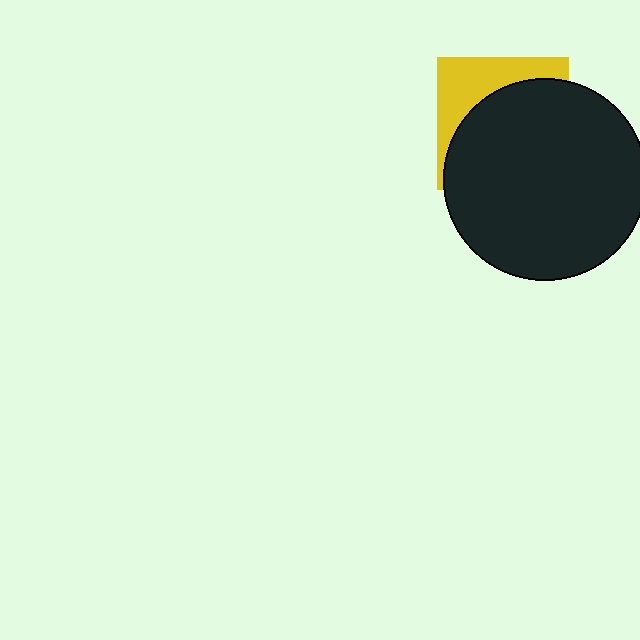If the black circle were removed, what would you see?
You would see the complete yellow square.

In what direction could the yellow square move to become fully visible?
The yellow square could move toward the upper-left. That would shift it out from behind the black circle entirely.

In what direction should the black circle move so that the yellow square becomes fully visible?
The black circle should move toward the lower-right. That is the shortest direction to clear the overlap and leave the yellow square fully visible.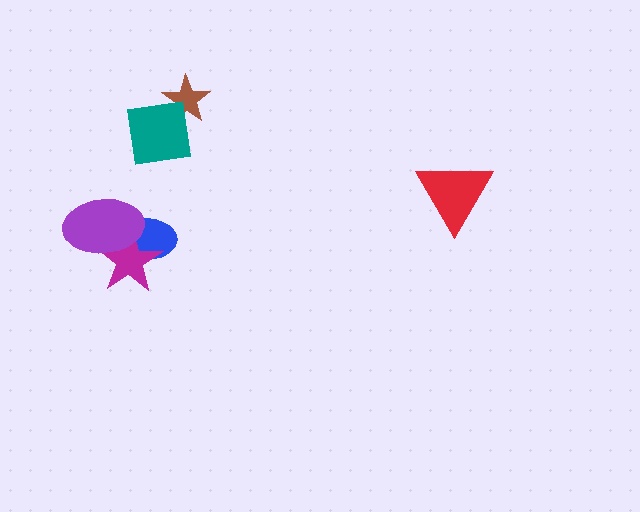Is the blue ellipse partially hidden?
Yes, it is partially covered by another shape.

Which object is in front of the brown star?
The teal square is in front of the brown star.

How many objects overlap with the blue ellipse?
2 objects overlap with the blue ellipse.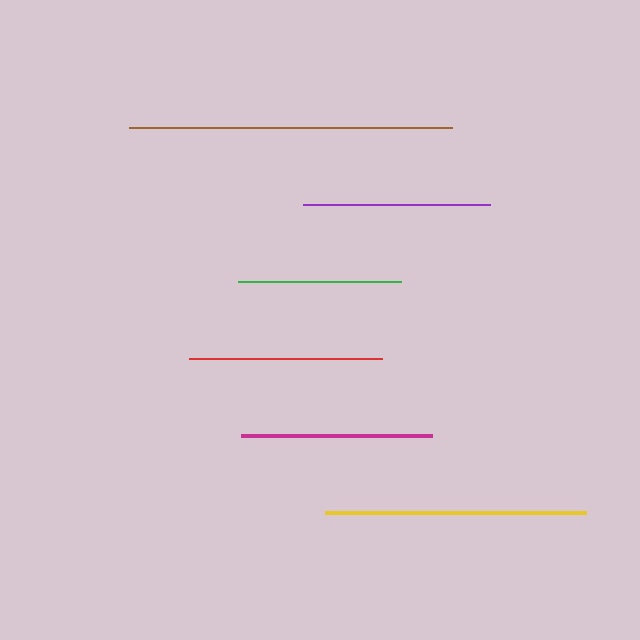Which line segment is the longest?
The brown line is the longest at approximately 323 pixels.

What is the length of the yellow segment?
The yellow segment is approximately 261 pixels long.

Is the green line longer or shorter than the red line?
The red line is longer than the green line.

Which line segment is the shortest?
The green line is the shortest at approximately 162 pixels.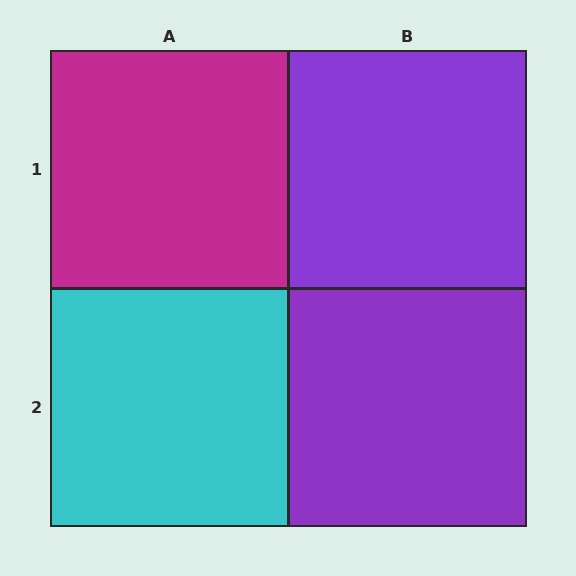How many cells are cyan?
1 cell is cyan.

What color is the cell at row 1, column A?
Magenta.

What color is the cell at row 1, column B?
Purple.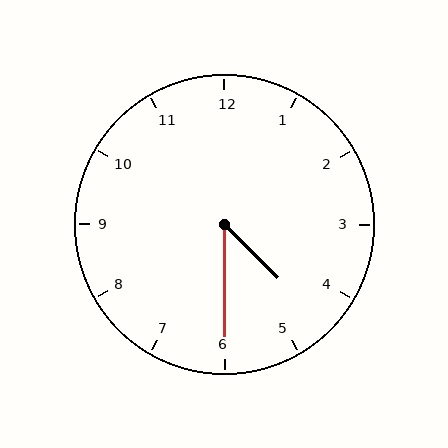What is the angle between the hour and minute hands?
Approximately 45 degrees.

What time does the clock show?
4:30.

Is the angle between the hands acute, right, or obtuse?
It is acute.